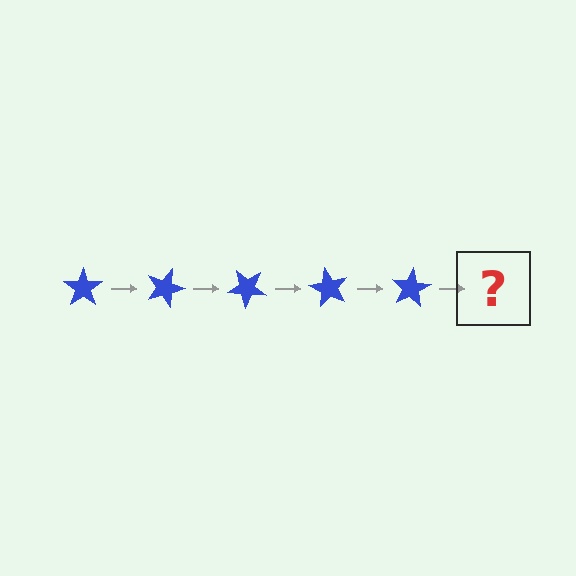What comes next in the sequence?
The next element should be a blue star rotated 100 degrees.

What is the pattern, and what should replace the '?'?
The pattern is that the star rotates 20 degrees each step. The '?' should be a blue star rotated 100 degrees.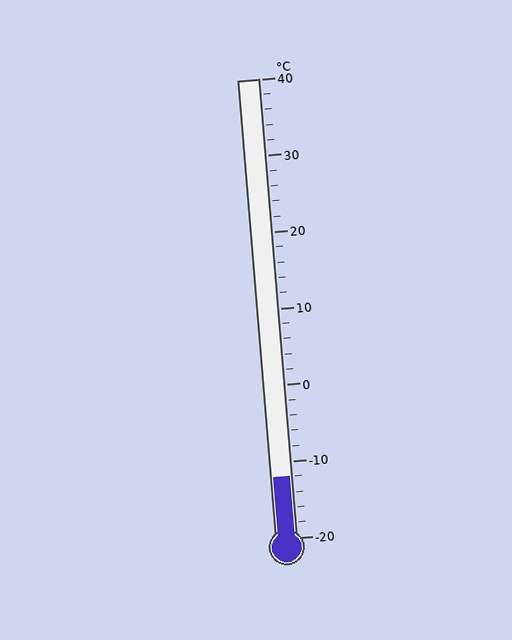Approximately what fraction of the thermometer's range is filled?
The thermometer is filled to approximately 15% of its range.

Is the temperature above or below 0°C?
The temperature is below 0°C.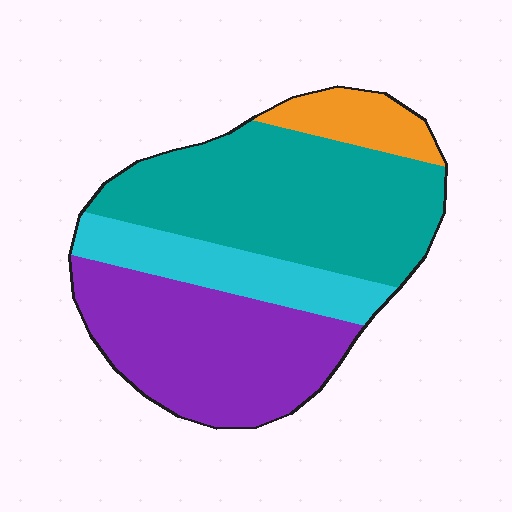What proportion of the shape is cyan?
Cyan covers roughly 15% of the shape.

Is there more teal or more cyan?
Teal.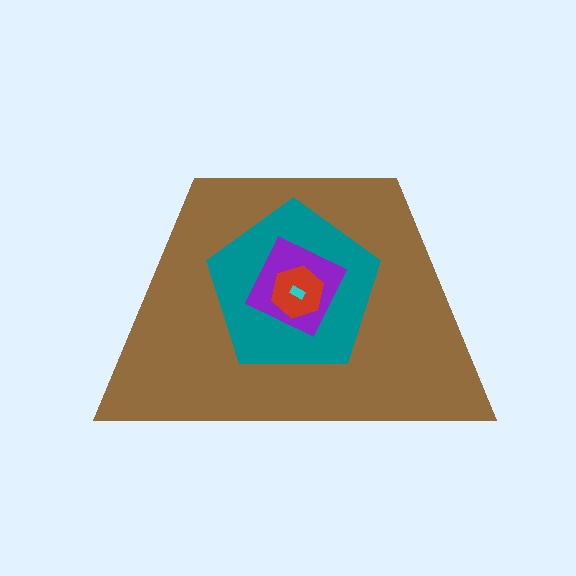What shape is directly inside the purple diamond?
The red hexagon.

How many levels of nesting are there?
5.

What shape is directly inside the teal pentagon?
The purple diamond.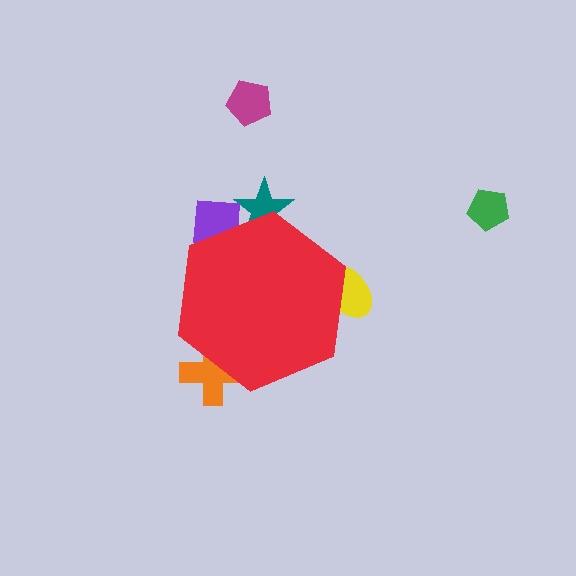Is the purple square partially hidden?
Yes, the purple square is partially hidden behind the red hexagon.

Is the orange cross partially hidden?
Yes, the orange cross is partially hidden behind the red hexagon.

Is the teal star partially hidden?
Yes, the teal star is partially hidden behind the red hexagon.